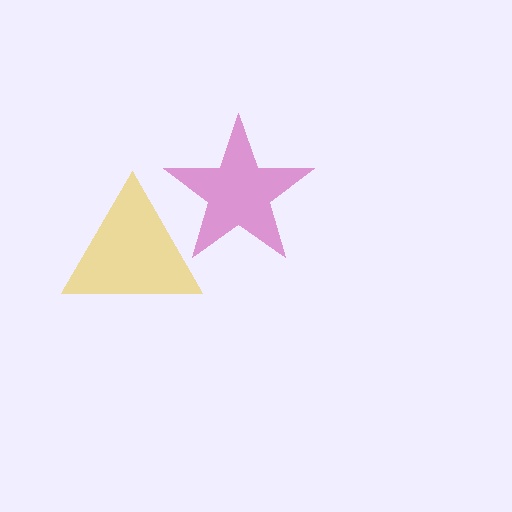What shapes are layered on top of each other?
The layered shapes are: a magenta star, a yellow triangle.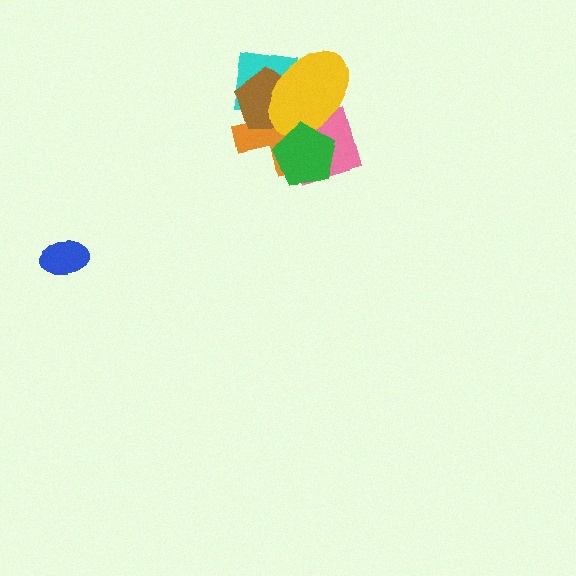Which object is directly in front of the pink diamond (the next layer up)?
The yellow ellipse is directly in front of the pink diamond.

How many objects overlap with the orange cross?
5 objects overlap with the orange cross.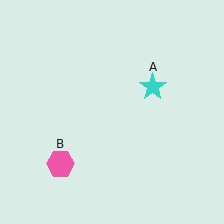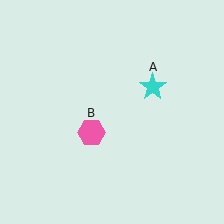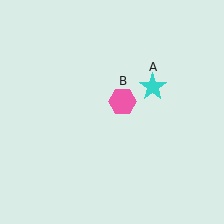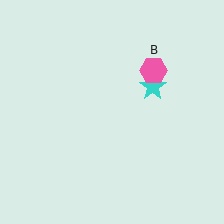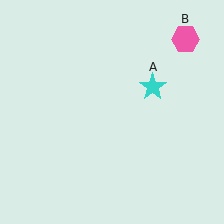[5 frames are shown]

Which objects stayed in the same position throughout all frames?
Cyan star (object A) remained stationary.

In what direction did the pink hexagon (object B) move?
The pink hexagon (object B) moved up and to the right.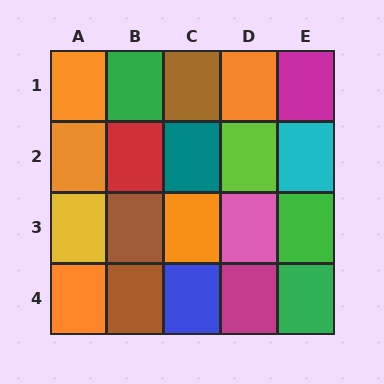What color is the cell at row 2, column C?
Teal.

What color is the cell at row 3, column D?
Pink.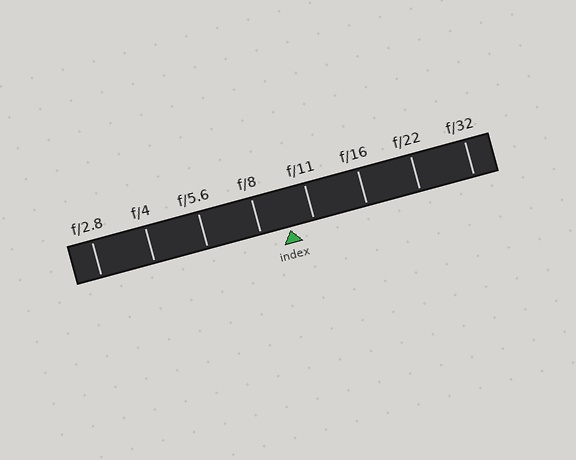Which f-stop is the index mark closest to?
The index mark is closest to f/11.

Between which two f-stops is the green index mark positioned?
The index mark is between f/8 and f/11.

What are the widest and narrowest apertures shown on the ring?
The widest aperture shown is f/2.8 and the narrowest is f/32.